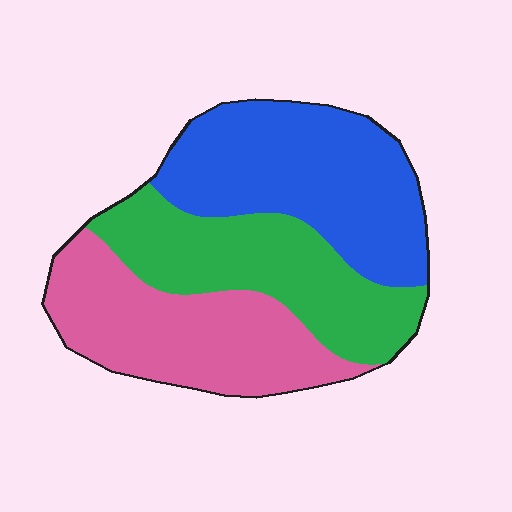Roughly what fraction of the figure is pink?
Pink takes up about one third (1/3) of the figure.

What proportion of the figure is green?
Green covers 31% of the figure.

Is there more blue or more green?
Blue.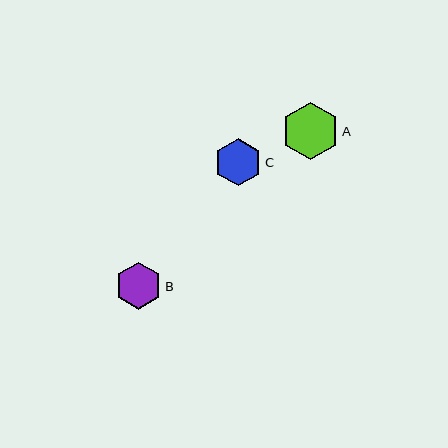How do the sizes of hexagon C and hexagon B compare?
Hexagon C and hexagon B are approximately the same size.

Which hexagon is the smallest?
Hexagon B is the smallest with a size of approximately 47 pixels.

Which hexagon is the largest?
Hexagon A is the largest with a size of approximately 58 pixels.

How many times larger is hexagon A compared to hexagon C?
Hexagon A is approximately 1.2 times the size of hexagon C.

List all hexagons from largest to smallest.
From largest to smallest: A, C, B.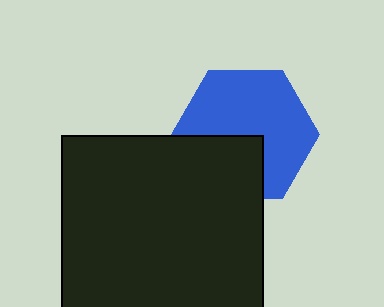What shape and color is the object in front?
The object in front is a black square.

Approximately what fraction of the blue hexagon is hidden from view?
Roughly 32% of the blue hexagon is hidden behind the black square.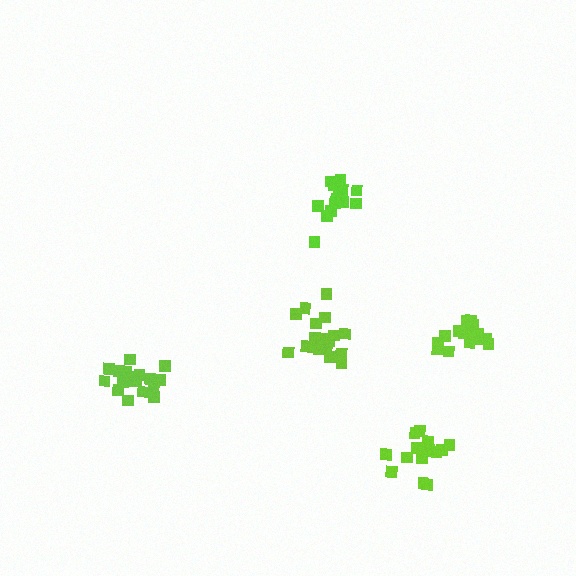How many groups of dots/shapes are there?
There are 5 groups.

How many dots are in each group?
Group 1: 15 dots, Group 2: 20 dots, Group 3: 19 dots, Group 4: 15 dots, Group 5: 16 dots (85 total).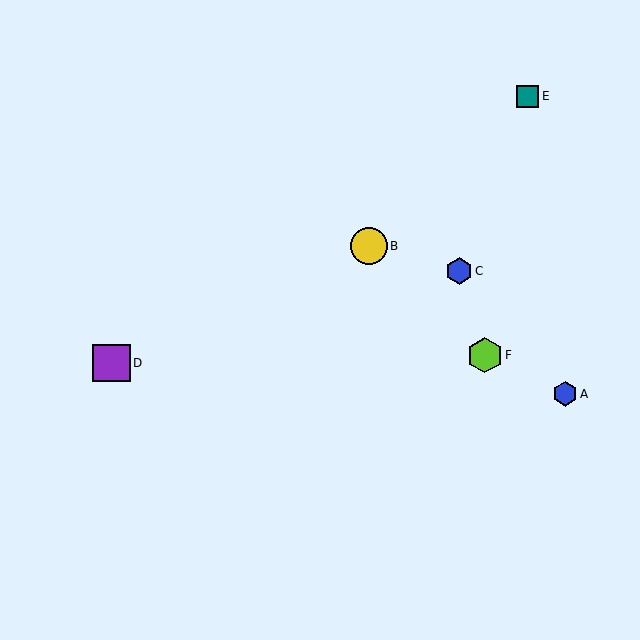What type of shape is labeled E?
Shape E is a teal square.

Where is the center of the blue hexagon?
The center of the blue hexagon is at (565, 394).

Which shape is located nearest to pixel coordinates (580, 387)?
The blue hexagon (labeled A) at (565, 394) is nearest to that location.